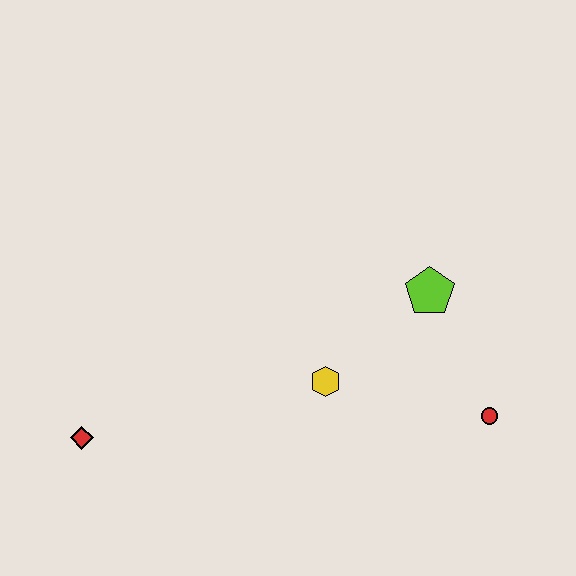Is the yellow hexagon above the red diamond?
Yes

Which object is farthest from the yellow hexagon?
The red diamond is farthest from the yellow hexagon.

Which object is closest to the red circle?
The lime pentagon is closest to the red circle.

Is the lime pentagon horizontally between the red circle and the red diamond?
Yes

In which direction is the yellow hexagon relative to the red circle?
The yellow hexagon is to the left of the red circle.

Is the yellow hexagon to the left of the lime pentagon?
Yes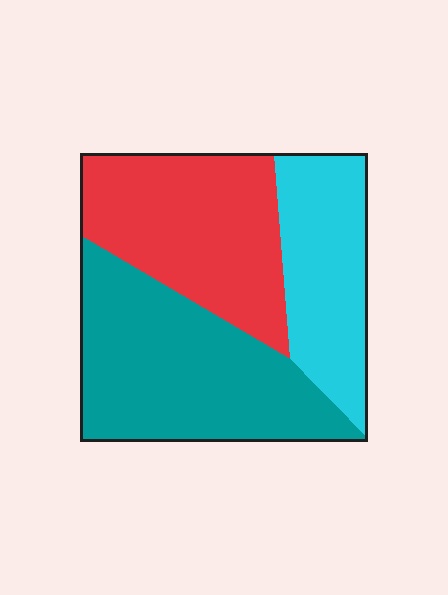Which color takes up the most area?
Teal, at roughly 40%.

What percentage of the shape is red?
Red covers roughly 35% of the shape.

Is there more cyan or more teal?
Teal.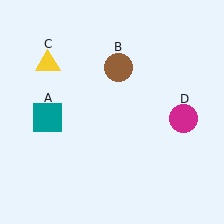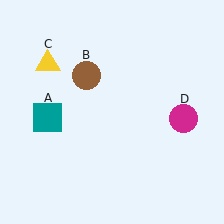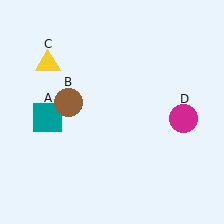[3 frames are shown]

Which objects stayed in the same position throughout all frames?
Teal square (object A) and yellow triangle (object C) and magenta circle (object D) remained stationary.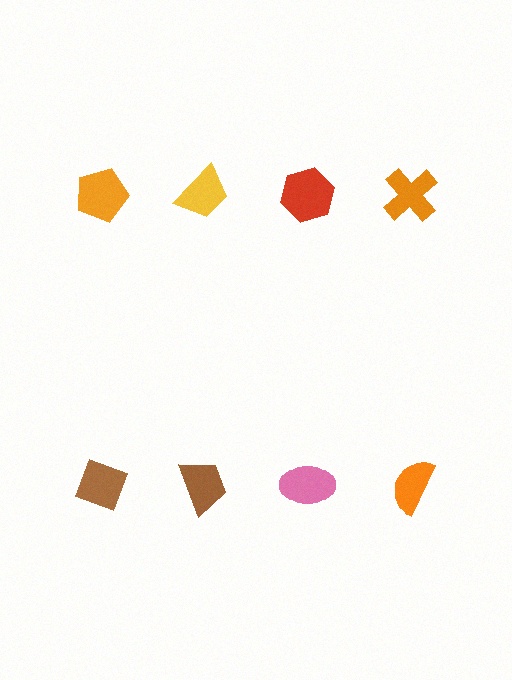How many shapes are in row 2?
4 shapes.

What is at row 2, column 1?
A brown diamond.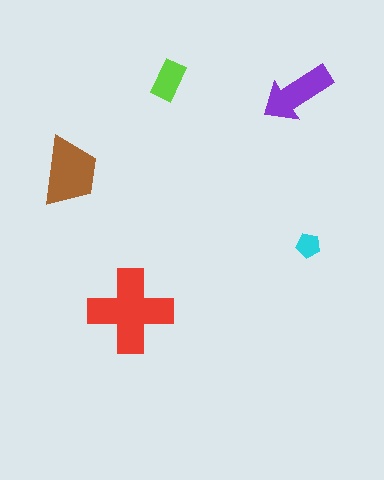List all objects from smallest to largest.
The cyan pentagon, the lime rectangle, the purple arrow, the brown trapezoid, the red cross.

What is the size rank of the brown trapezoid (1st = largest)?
2nd.